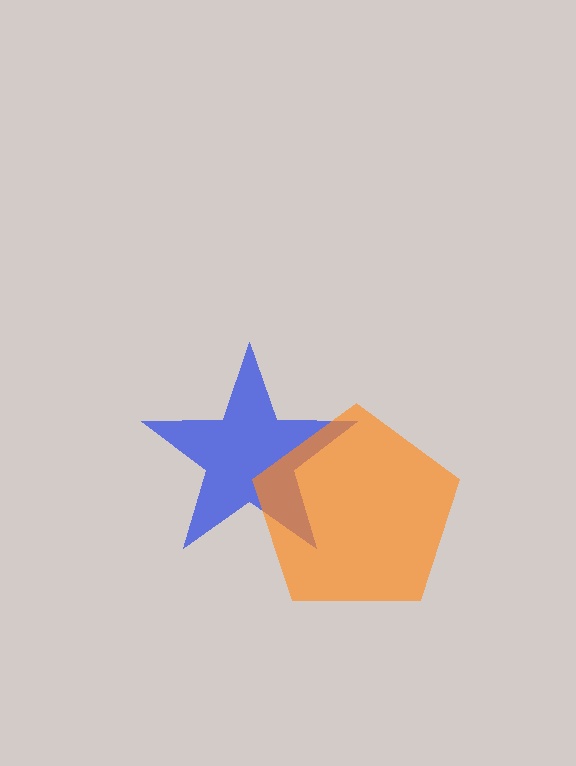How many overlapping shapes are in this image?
There are 2 overlapping shapes in the image.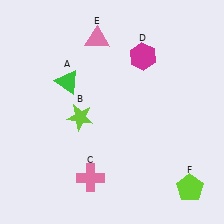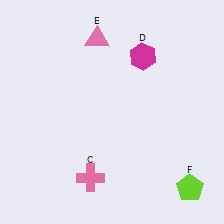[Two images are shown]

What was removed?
The green triangle (A), the lime star (B) were removed in Image 2.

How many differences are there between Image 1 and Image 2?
There are 2 differences between the two images.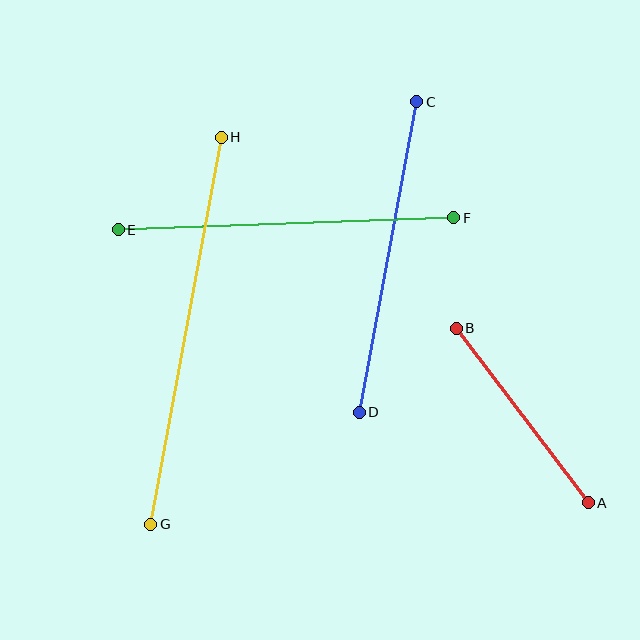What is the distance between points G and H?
The distance is approximately 393 pixels.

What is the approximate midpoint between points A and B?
The midpoint is at approximately (522, 415) pixels.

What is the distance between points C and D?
The distance is approximately 316 pixels.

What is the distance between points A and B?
The distance is approximately 219 pixels.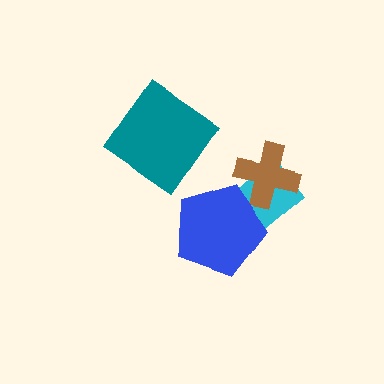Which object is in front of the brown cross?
The blue pentagon is in front of the brown cross.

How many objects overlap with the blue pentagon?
2 objects overlap with the blue pentagon.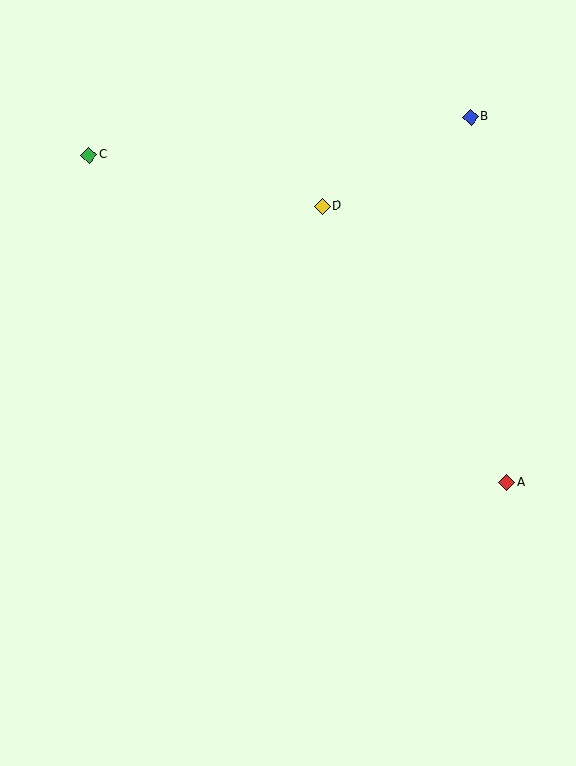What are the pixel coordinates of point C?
Point C is at (89, 155).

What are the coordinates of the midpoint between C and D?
The midpoint between C and D is at (206, 181).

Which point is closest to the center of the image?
Point D at (322, 206) is closest to the center.